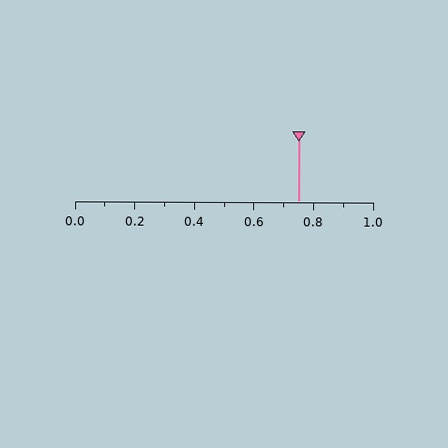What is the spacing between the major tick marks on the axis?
The major ticks are spaced 0.2 apart.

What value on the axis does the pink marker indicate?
The marker indicates approximately 0.75.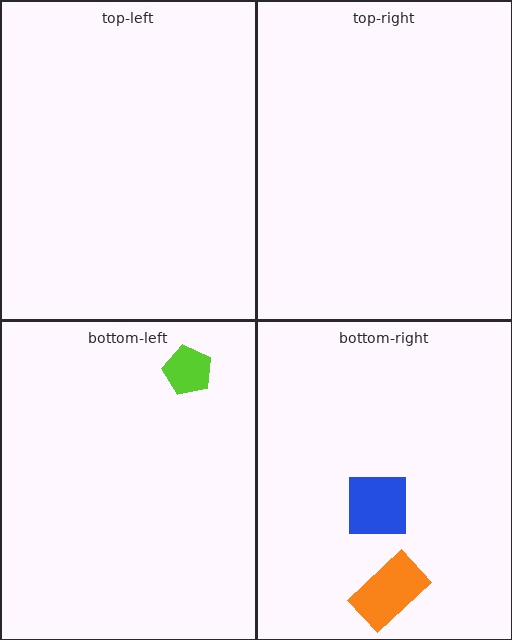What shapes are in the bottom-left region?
The lime pentagon.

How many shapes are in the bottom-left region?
1.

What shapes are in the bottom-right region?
The orange rectangle, the blue square.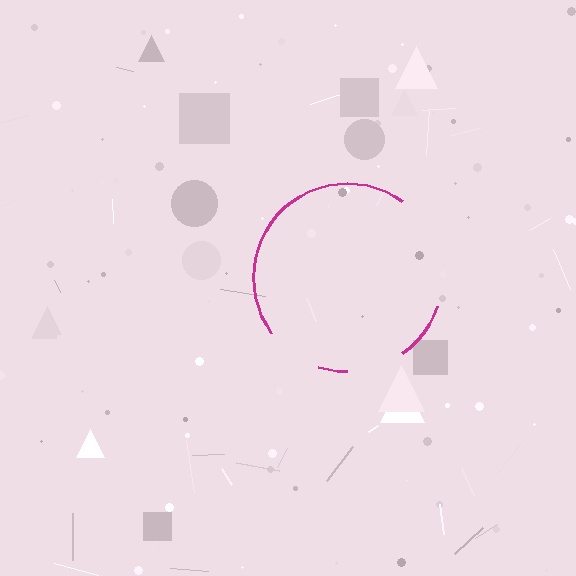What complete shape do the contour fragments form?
The contour fragments form a circle.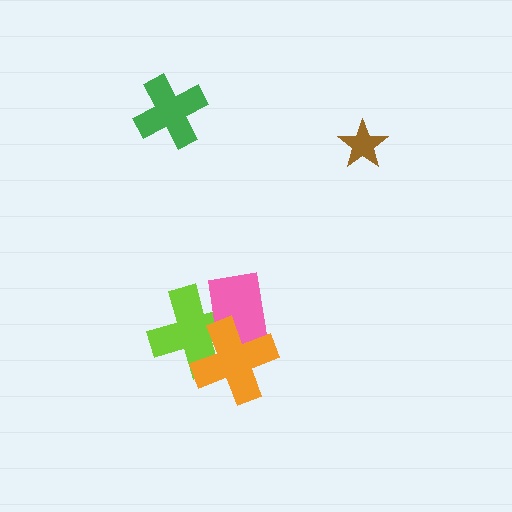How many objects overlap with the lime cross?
2 objects overlap with the lime cross.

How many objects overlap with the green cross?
0 objects overlap with the green cross.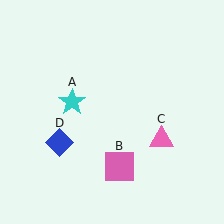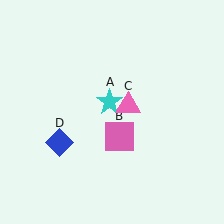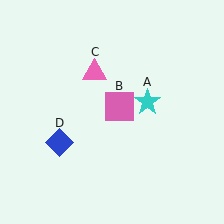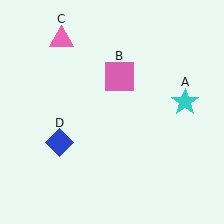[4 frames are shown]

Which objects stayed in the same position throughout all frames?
Blue diamond (object D) remained stationary.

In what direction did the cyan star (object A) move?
The cyan star (object A) moved right.